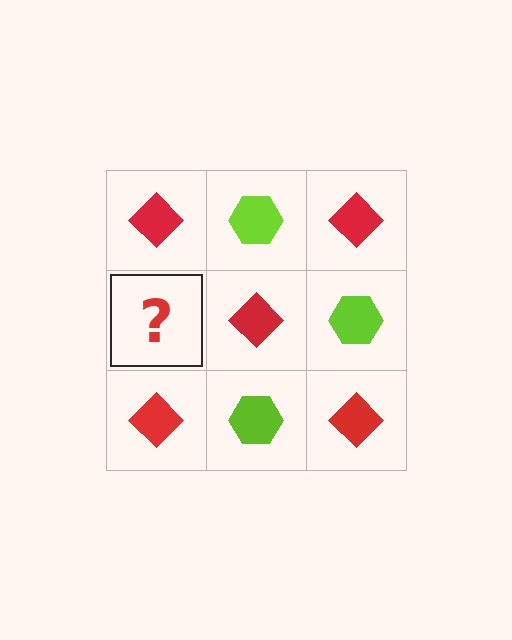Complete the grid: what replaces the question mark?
The question mark should be replaced with a lime hexagon.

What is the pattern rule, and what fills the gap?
The rule is that it alternates red diamond and lime hexagon in a checkerboard pattern. The gap should be filled with a lime hexagon.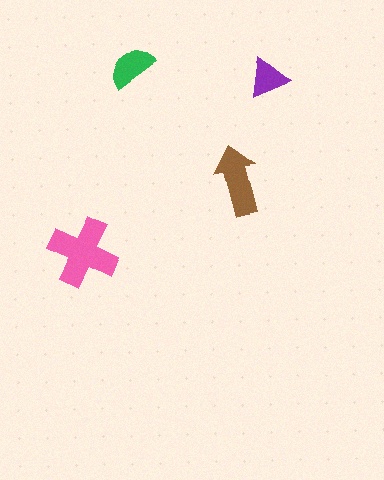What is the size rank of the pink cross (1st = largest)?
1st.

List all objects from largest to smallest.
The pink cross, the brown arrow, the green semicircle, the purple triangle.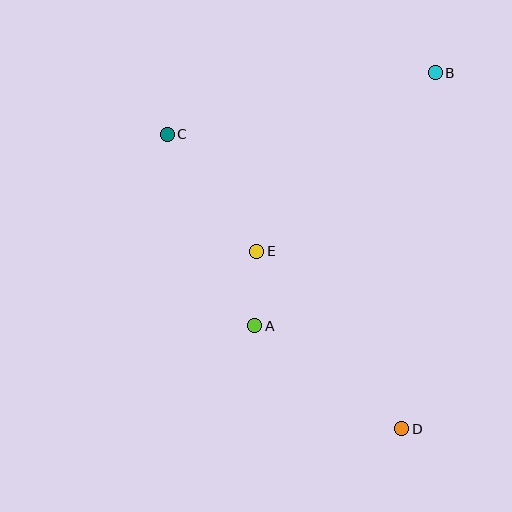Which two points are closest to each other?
Points A and E are closest to each other.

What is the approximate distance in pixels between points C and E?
The distance between C and E is approximately 148 pixels.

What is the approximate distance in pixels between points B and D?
The distance between B and D is approximately 357 pixels.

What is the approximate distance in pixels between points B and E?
The distance between B and E is approximately 252 pixels.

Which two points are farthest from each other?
Points C and D are farthest from each other.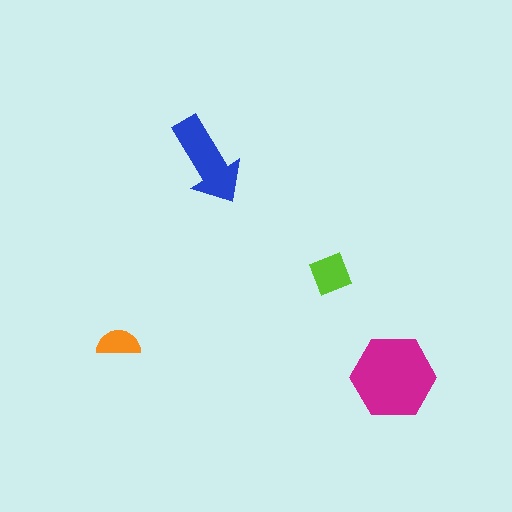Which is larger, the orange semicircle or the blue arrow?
The blue arrow.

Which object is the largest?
The magenta hexagon.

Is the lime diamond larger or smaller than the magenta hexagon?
Smaller.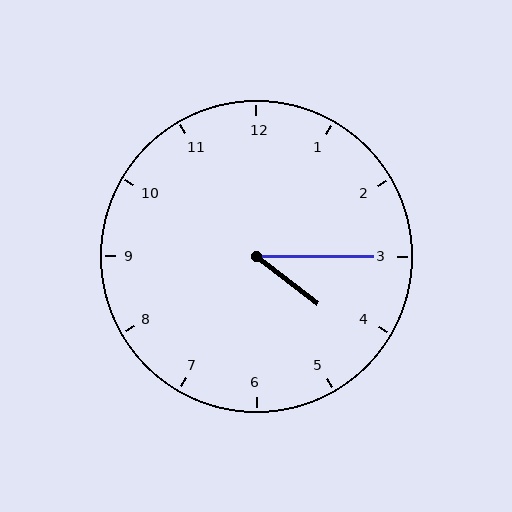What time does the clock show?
4:15.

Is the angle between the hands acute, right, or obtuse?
It is acute.